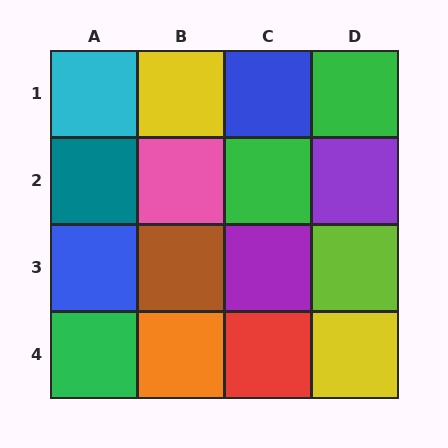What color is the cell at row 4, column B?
Orange.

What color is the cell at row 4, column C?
Red.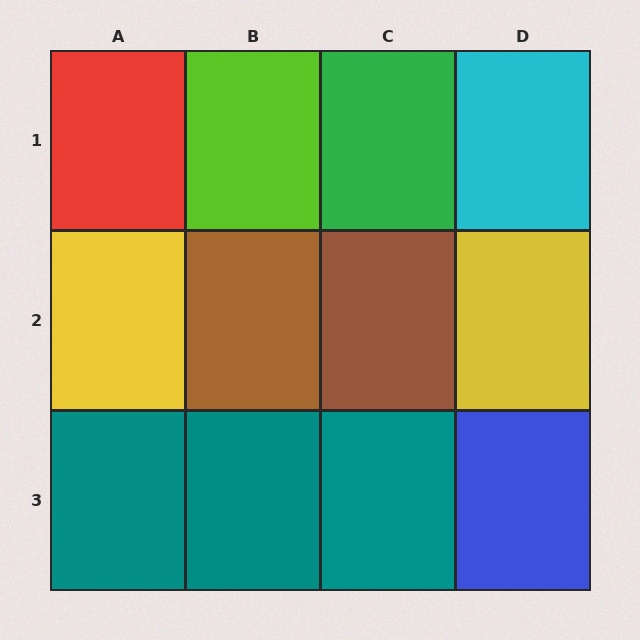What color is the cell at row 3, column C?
Teal.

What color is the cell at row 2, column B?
Brown.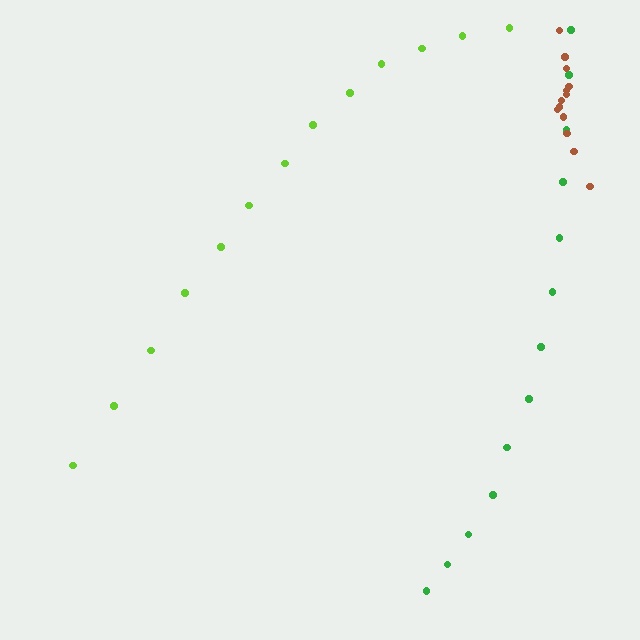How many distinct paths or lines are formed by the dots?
There are 3 distinct paths.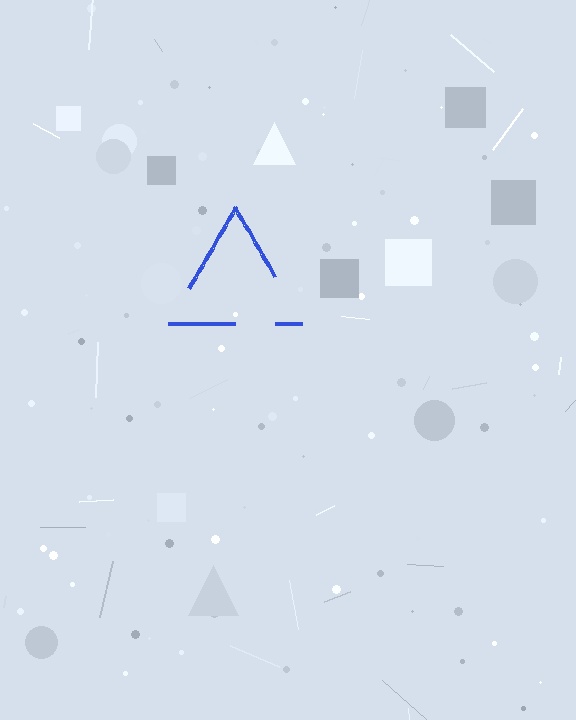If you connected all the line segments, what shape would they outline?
They would outline a triangle.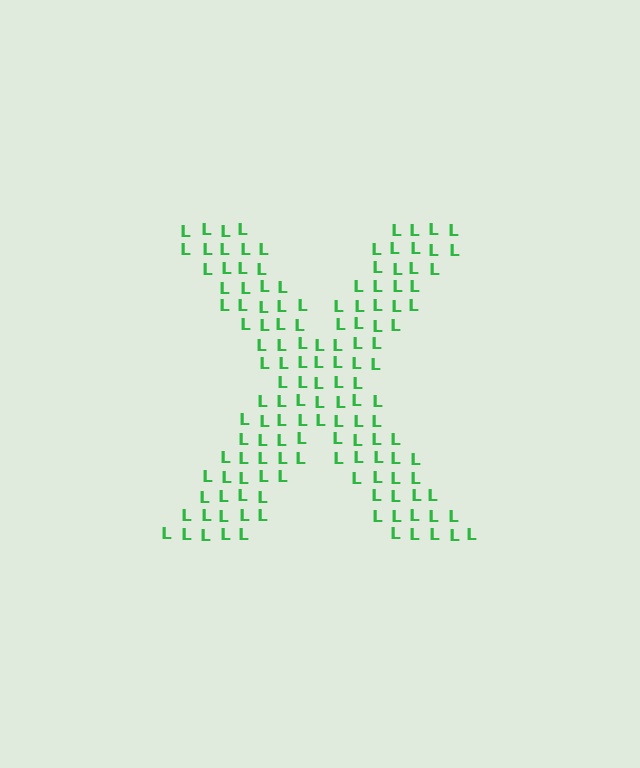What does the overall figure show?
The overall figure shows the letter X.